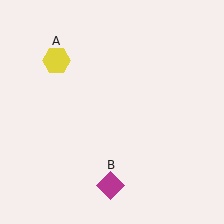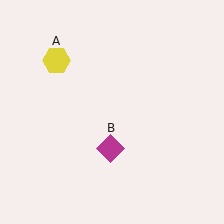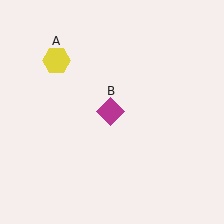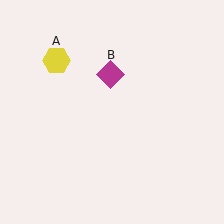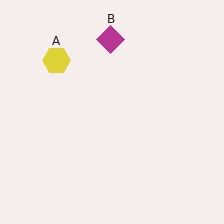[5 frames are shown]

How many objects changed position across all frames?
1 object changed position: magenta diamond (object B).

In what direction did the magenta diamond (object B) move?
The magenta diamond (object B) moved up.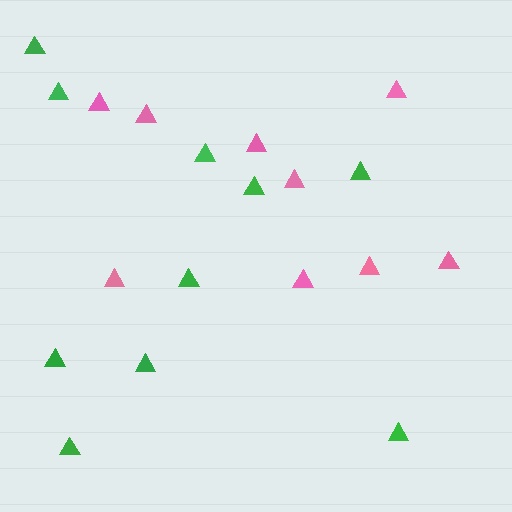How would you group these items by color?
There are 2 groups: one group of pink triangles (9) and one group of green triangles (10).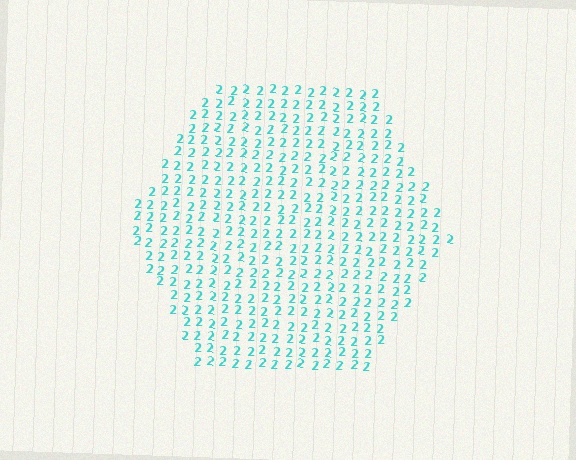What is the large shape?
The large shape is a hexagon.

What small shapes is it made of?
It is made of small digit 2's.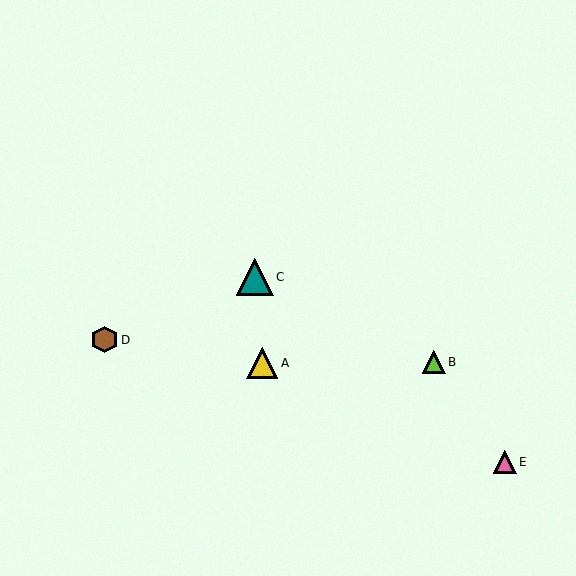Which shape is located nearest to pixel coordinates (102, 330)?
The brown hexagon (labeled D) at (105, 340) is nearest to that location.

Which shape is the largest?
The teal triangle (labeled C) is the largest.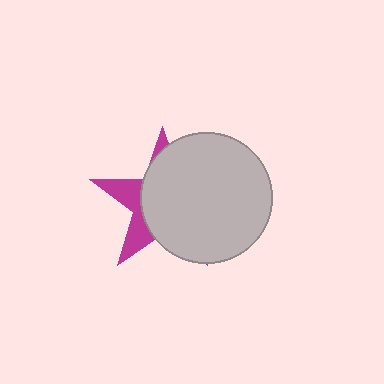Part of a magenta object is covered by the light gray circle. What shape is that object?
It is a star.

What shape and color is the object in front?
The object in front is a light gray circle.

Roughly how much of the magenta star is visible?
A small part of it is visible (roughly 30%).